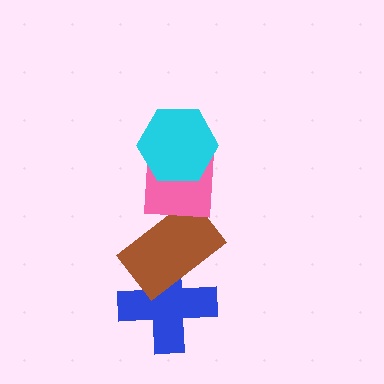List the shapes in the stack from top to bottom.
From top to bottom: the cyan hexagon, the pink square, the brown rectangle, the blue cross.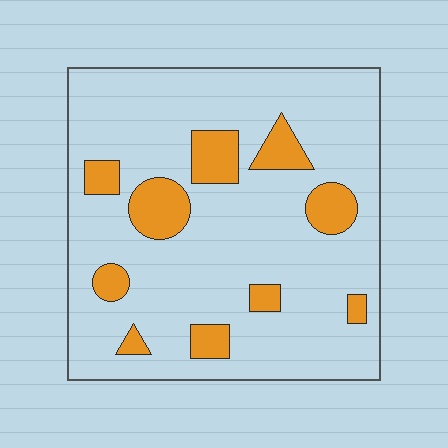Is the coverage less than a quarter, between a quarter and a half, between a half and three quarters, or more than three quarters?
Less than a quarter.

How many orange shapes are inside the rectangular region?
10.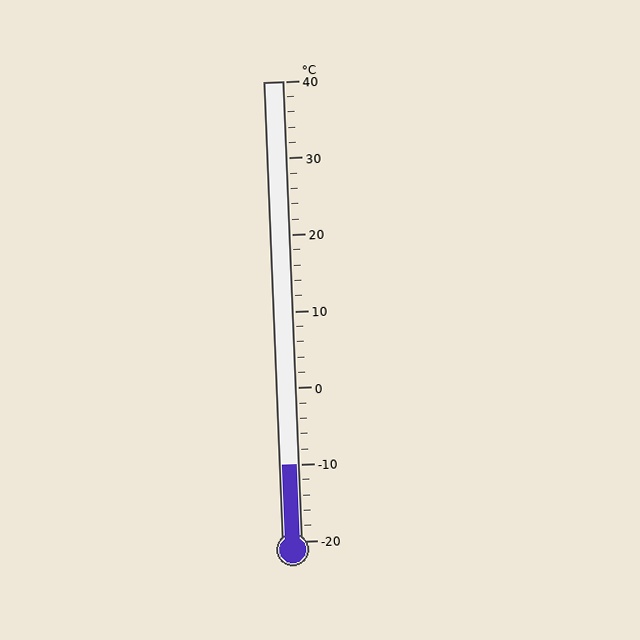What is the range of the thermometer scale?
The thermometer scale ranges from -20°C to 40°C.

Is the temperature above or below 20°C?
The temperature is below 20°C.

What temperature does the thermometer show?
The thermometer shows approximately -10°C.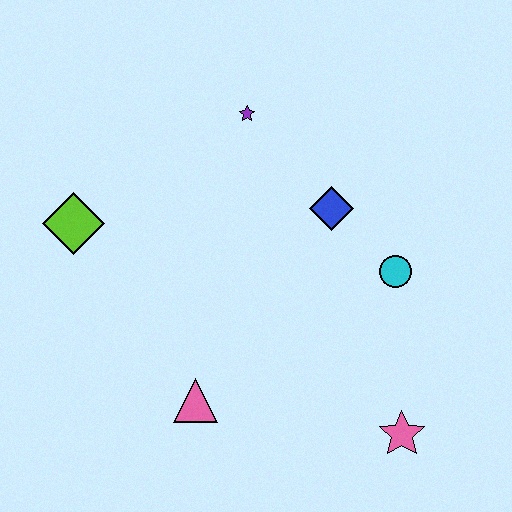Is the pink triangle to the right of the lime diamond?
Yes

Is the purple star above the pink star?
Yes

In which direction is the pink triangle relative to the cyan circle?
The pink triangle is to the left of the cyan circle.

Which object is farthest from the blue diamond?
The lime diamond is farthest from the blue diamond.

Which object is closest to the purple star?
The blue diamond is closest to the purple star.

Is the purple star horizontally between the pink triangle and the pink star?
Yes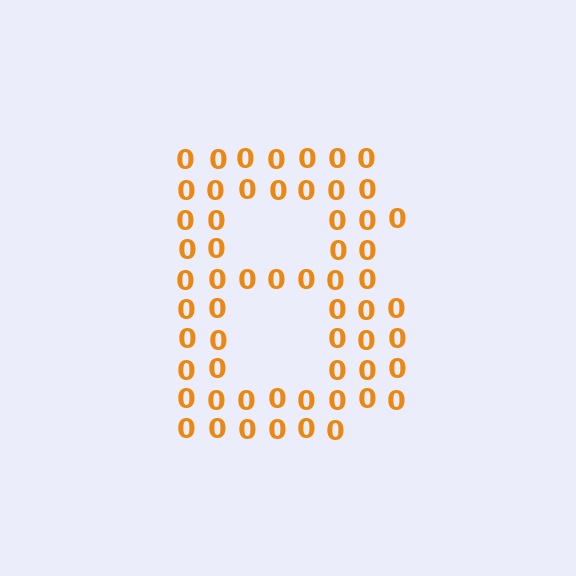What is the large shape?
The large shape is the letter B.